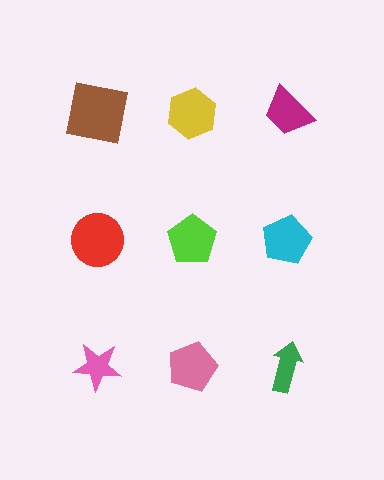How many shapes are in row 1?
3 shapes.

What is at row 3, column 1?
A pink star.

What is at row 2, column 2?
A lime pentagon.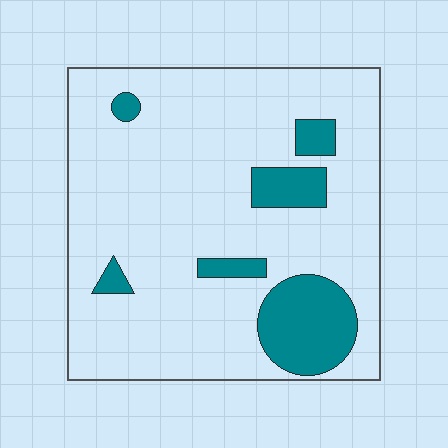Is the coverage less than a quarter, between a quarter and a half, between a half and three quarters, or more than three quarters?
Less than a quarter.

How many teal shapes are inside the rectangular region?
6.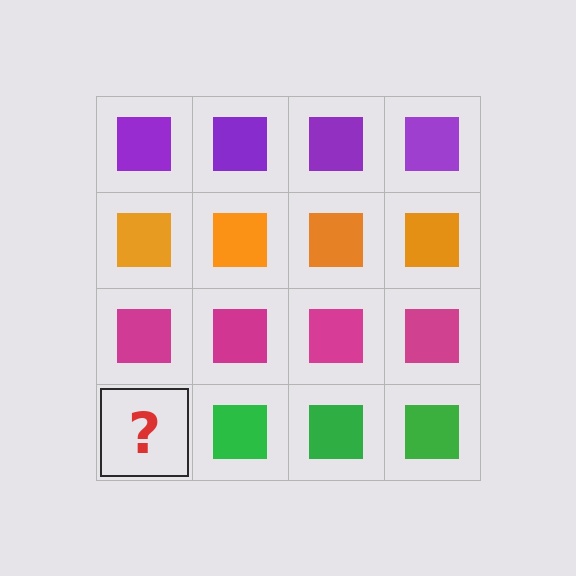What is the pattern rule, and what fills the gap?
The rule is that each row has a consistent color. The gap should be filled with a green square.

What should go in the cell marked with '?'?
The missing cell should contain a green square.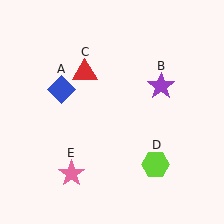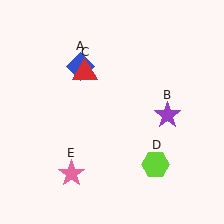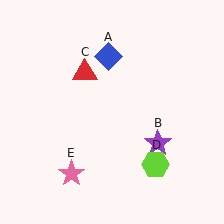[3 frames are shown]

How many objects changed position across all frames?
2 objects changed position: blue diamond (object A), purple star (object B).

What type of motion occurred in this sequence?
The blue diamond (object A), purple star (object B) rotated clockwise around the center of the scene.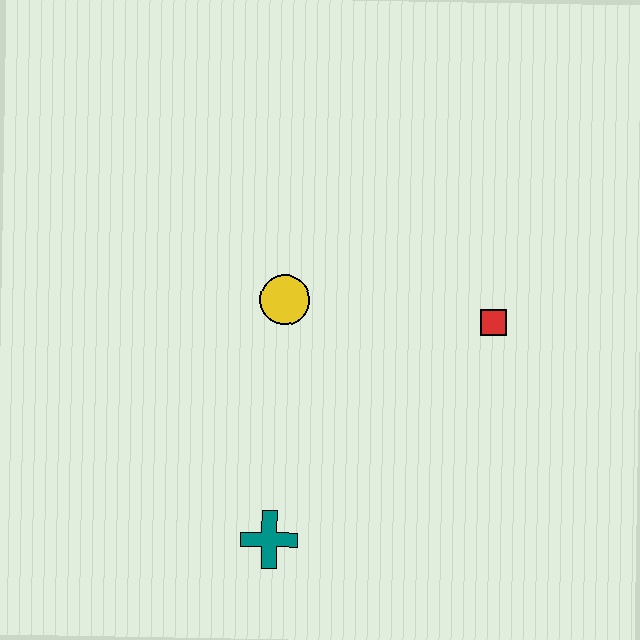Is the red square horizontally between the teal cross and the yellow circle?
No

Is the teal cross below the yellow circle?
Yes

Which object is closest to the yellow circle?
The red square is closest to the yellow circle.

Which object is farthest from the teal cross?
The red square is farthest from the teal cross.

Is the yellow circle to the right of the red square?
No